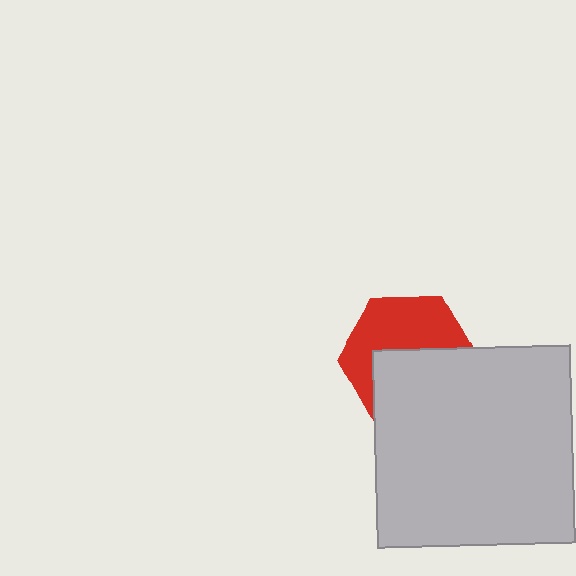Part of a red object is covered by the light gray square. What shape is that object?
It is a hexagon.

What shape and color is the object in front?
The object in front is a light gray square.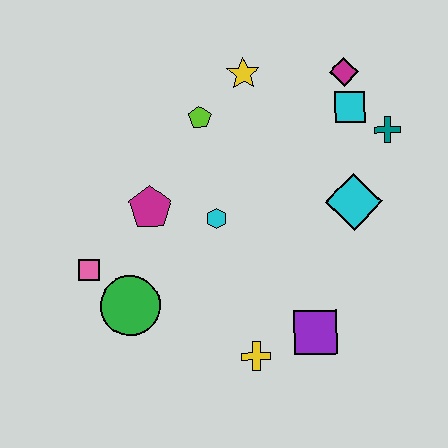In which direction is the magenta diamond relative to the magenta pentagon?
The magenta diamond is to the right of the magenta pentagon.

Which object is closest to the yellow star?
The lime pentagon is closest to the yellow star.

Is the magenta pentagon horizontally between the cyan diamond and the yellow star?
No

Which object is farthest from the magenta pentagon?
The teal cross is farthest from the magenta pentagon.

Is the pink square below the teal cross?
Yes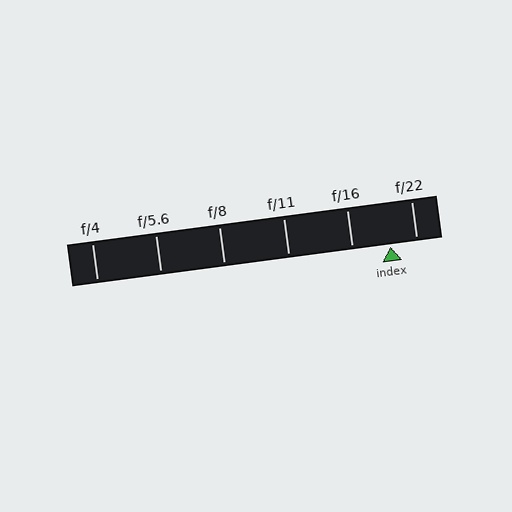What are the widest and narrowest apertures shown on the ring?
The widest aperture shown is f/4 and the narrowest is f/22.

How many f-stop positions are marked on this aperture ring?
There are 6 f-stop positions marked.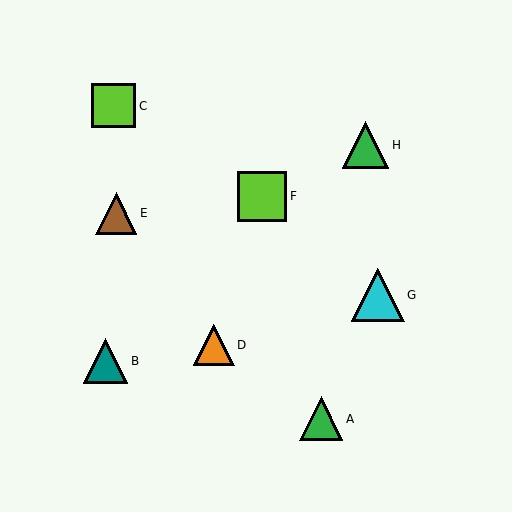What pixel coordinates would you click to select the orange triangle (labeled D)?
Click at (214, 345) to select the orange triangle D.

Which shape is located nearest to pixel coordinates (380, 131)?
The green triangle (labeled H) at (366, 145) is nearest to that location.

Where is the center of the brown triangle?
The center of the brown triangle is at (116, 213).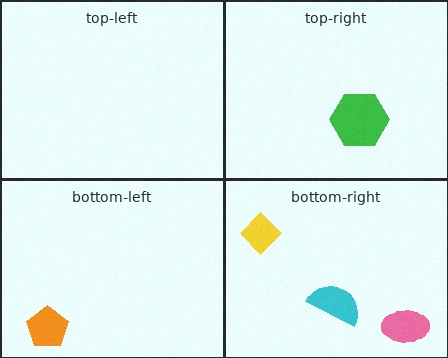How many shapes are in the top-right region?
1.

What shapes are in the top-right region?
The green hexagon.